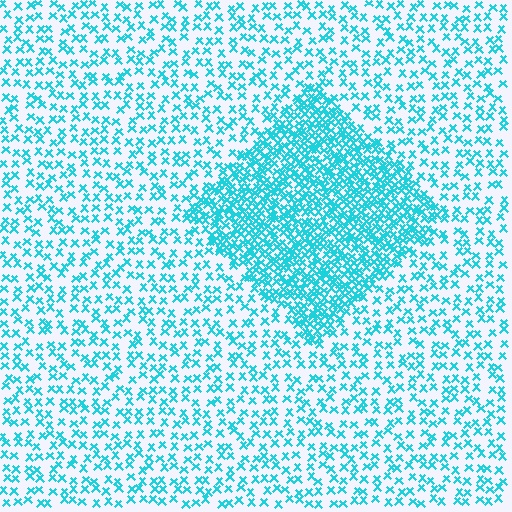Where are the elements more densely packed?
The elements are more densely packed inside the diamond boundary.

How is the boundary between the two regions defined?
The boundary is defined by a change in element density (approximately 2.6x ratio). All elements are the same color, size, and shape.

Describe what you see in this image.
The image contains small cyan elements arranged at two different densities. A diamond-shaped region is visible where the elements are more densely packed than the surrounding area.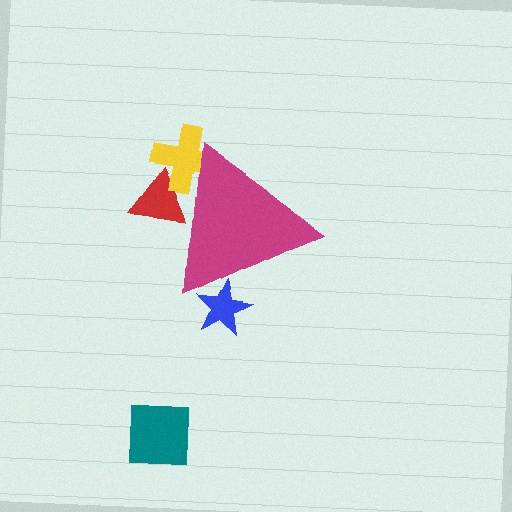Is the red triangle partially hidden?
Yes, the red triangle is partially hidden behind the magenta triangle.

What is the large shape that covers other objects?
A magenta triangle.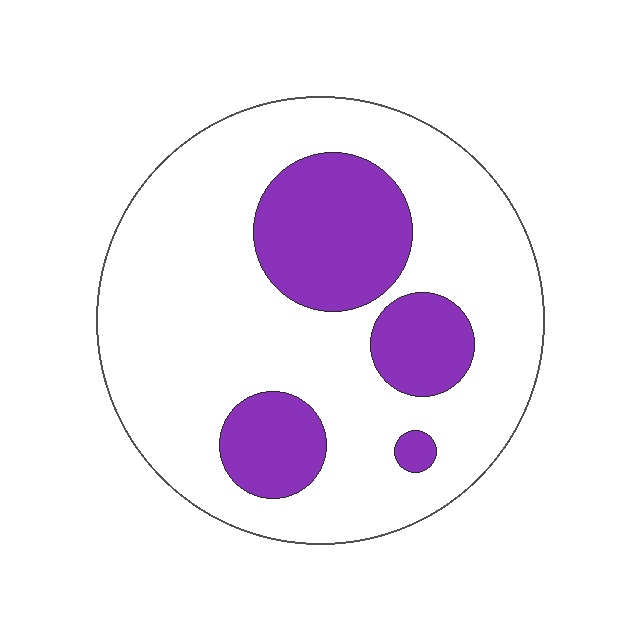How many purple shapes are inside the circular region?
4.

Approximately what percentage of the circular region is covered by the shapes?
Approximately 25%.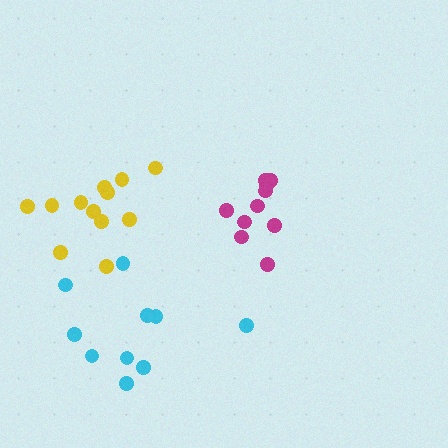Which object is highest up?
The yellow cluster is topmost.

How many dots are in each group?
Group 1: 10 dots, Group 2: 12 dots, Group 3: 10 dots (32 total).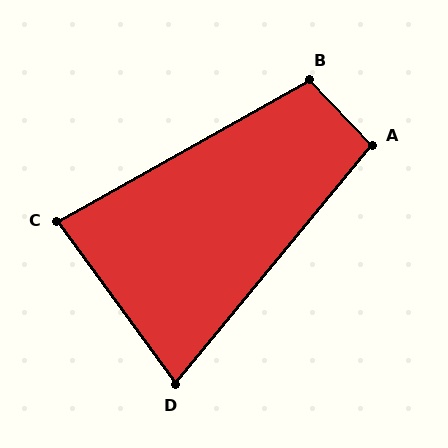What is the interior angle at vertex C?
Approximately 83 degrees (acute).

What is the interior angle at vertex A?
Approximately 97 degrees (obtuse).